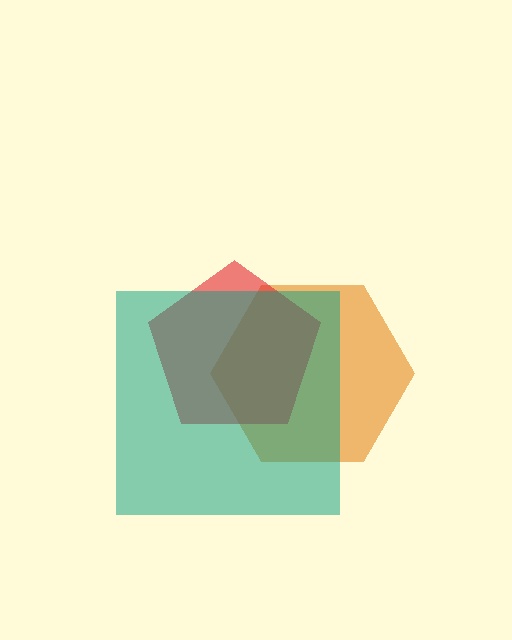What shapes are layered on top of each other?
The layered shapes are: an orange hexagon, a red pentagon, a teal square.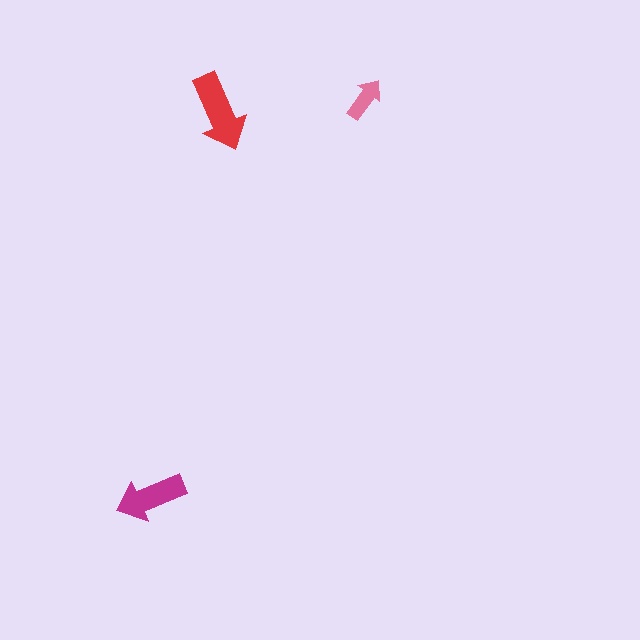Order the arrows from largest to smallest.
the red one, the magenta one, the pink one.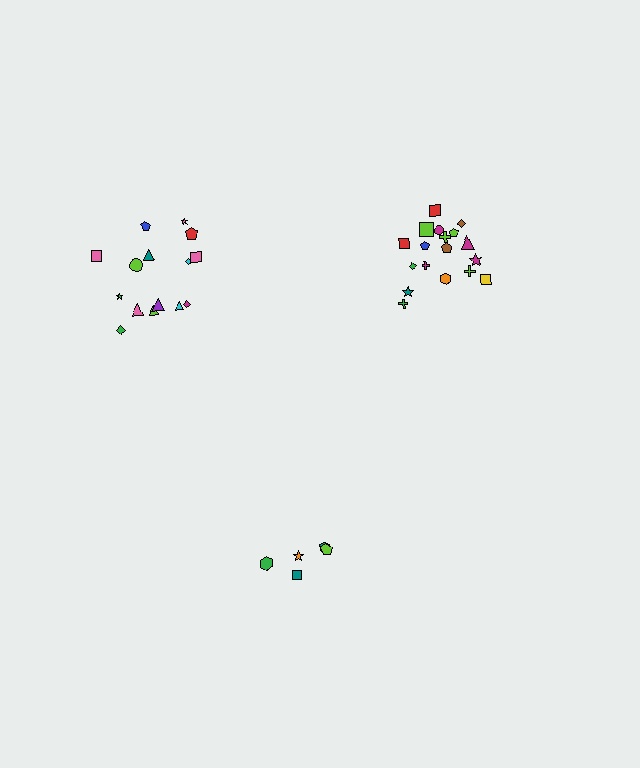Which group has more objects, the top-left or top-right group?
The top-right group.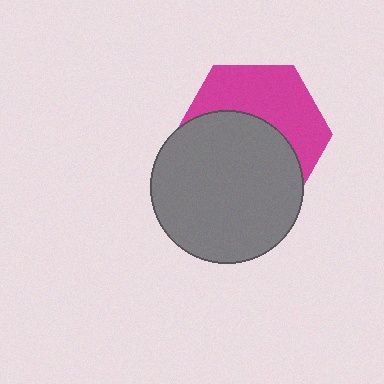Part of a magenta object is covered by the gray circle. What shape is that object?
It is a hexagon.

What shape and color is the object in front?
The object in front is a gray circle.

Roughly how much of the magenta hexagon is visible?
About half of it is visible (roughly 45%).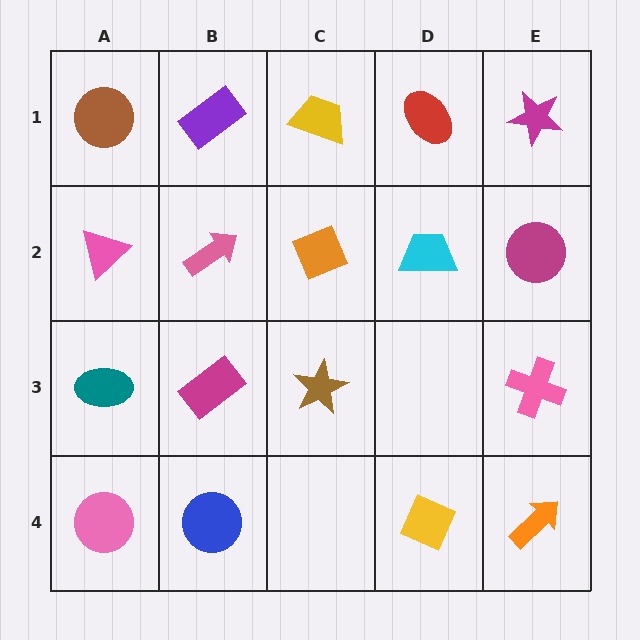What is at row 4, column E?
An orange arrow.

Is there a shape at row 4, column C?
No, that cell is empty.